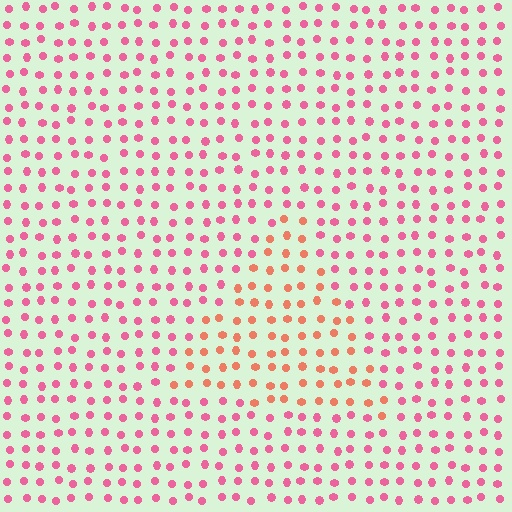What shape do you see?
I see a triangle.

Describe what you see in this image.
The image is filled with small pink elements in a uniform arrangement. A triangle-shaped region is visible where the elements are tinted to a slightly different hue, forming a subtle color boundary.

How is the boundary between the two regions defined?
The boundary is defined purely by a slight shift in hue (about 36 degrees). Spacing, size, and orientation are identical on both sides.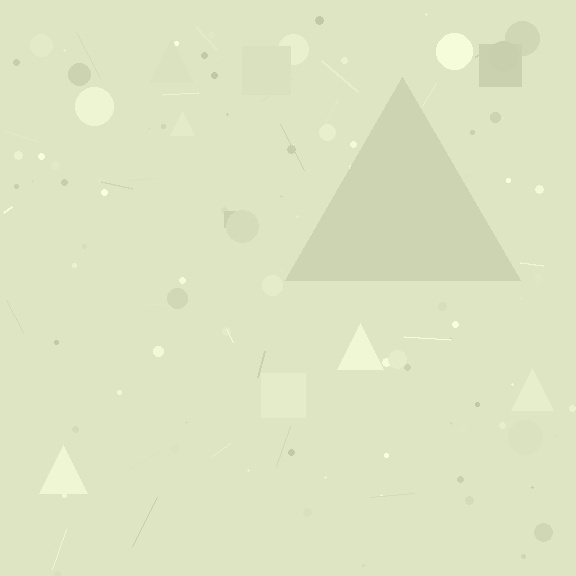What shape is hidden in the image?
A triangle is hidden in the image.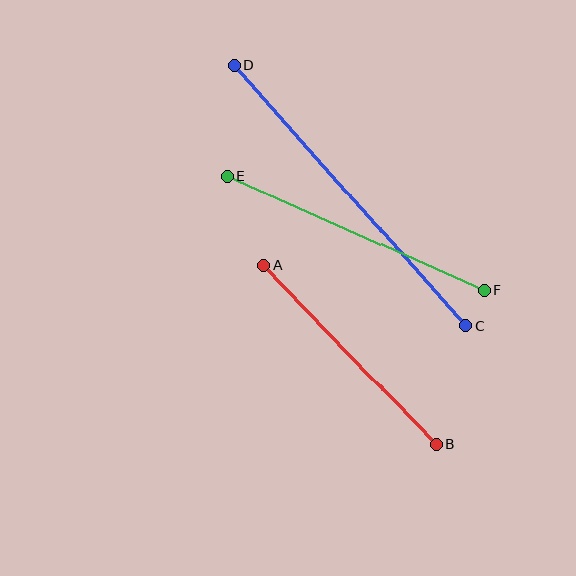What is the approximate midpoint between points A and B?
The midpoint is at approximately (350, 355) pixels.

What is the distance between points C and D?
The distance is approximately 349 pixels.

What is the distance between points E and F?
The distance is approximately 281 pixels.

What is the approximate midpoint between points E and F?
The midpoint is at approximately (356, 233) pixels.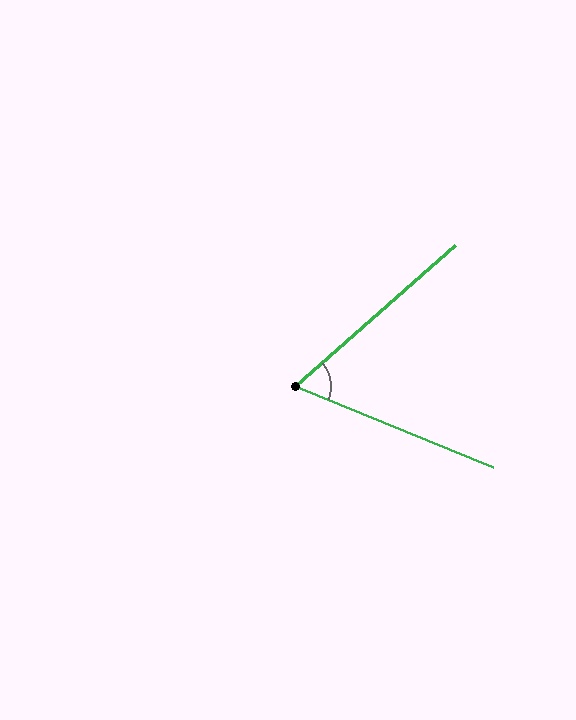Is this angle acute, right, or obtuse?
It is acute.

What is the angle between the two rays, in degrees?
Approximately 64 degrees.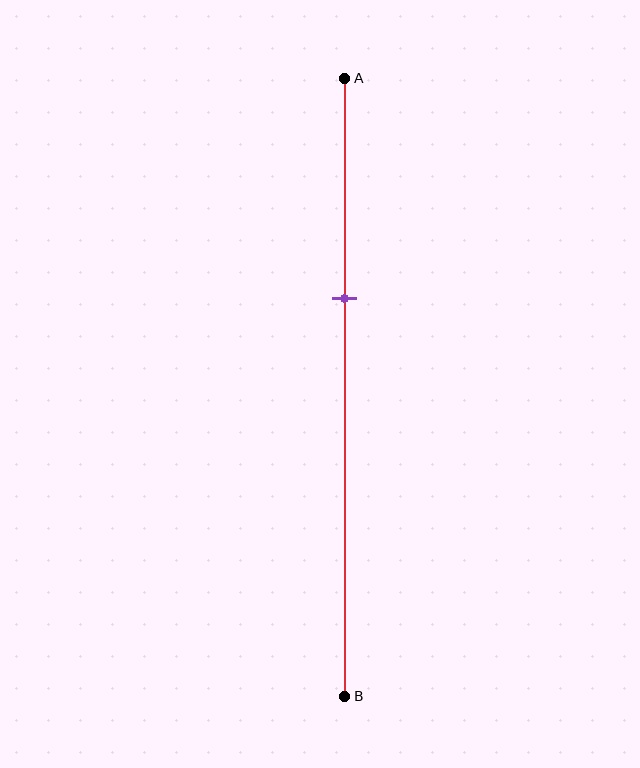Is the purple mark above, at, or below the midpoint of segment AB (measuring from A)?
The purple mark is above the midpoint of segment AB.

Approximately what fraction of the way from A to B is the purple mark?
The purple mark is approximately 35% of the way from A to B.